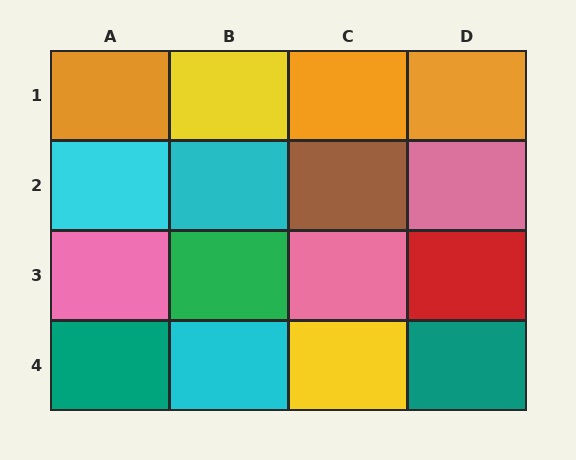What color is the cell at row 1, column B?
Yellow.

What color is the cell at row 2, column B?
Cyan.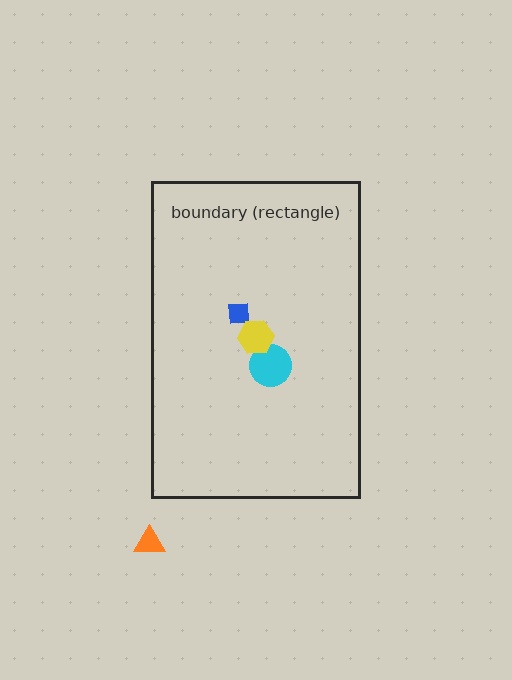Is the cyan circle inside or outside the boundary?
Inside.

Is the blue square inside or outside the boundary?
Inside.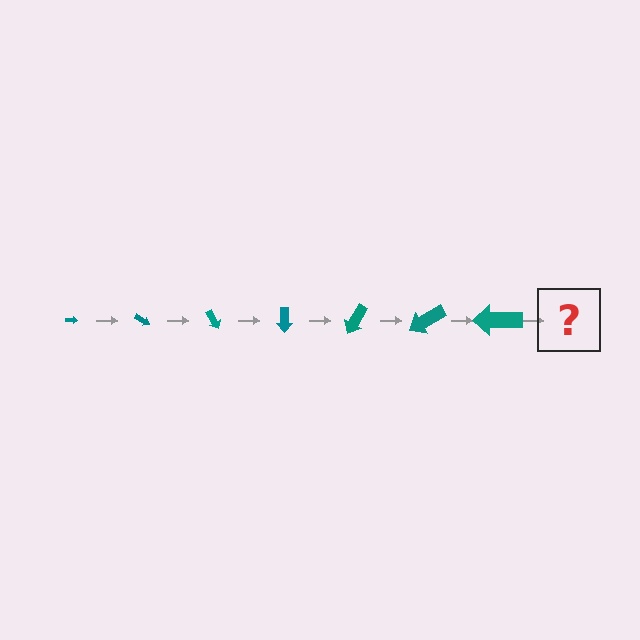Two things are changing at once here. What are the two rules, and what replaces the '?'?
The two rules are that the arrow grows larger each step and it rotates 30 degrees each step. The '?' should be an arrow, larger than the previous one and rotated 210 degrees from the start.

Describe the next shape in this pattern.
It should be an arrow, larger than the previous one and rotated 210 degrees from the start.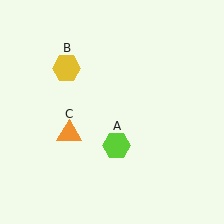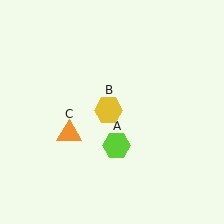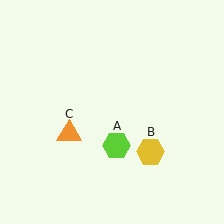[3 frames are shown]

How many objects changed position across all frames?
1 object changed position: yellow hexagon (object B).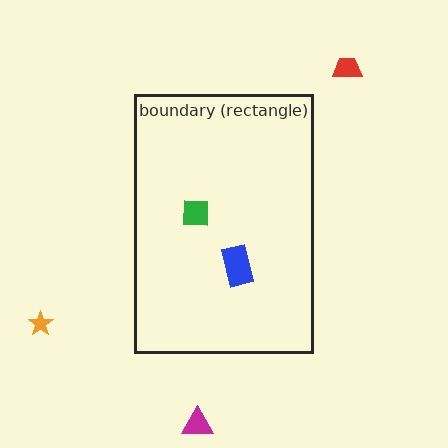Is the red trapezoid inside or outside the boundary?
Outside.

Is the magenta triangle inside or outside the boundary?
Outside.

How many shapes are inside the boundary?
2 inside, 3 outside.